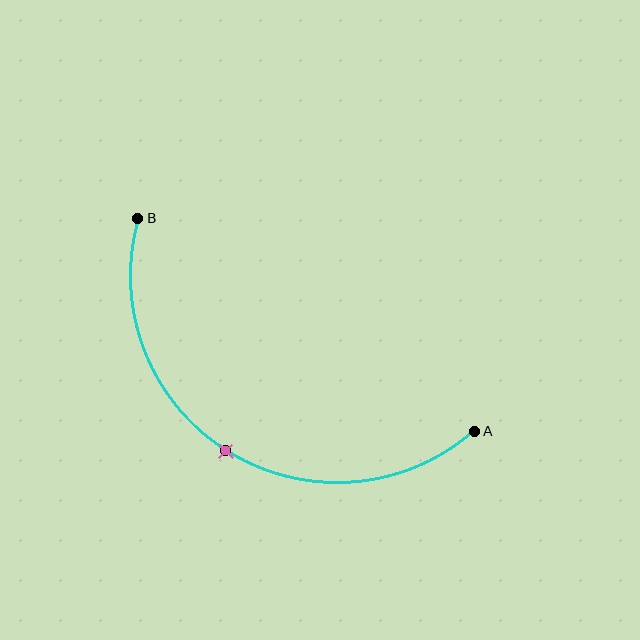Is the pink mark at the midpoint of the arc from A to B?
Yes. The pink mark lies on the arc at equal arc-length from both A and B — it is the arc midpoint.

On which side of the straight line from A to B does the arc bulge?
The arc bulges below the straight line connecting A and B.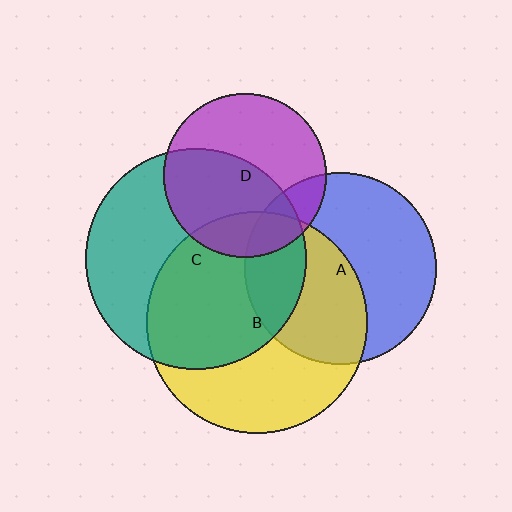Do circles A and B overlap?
Yes.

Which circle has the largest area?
Circle B (yellow).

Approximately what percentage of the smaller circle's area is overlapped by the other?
Approximately 50%.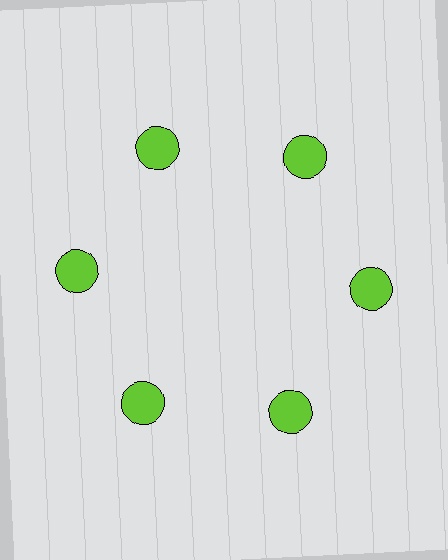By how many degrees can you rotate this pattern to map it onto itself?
The pattern maps onto itself every 60 degrees of rotation.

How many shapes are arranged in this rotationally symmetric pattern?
There are 6 shapes, arranged in 6 groups of 1.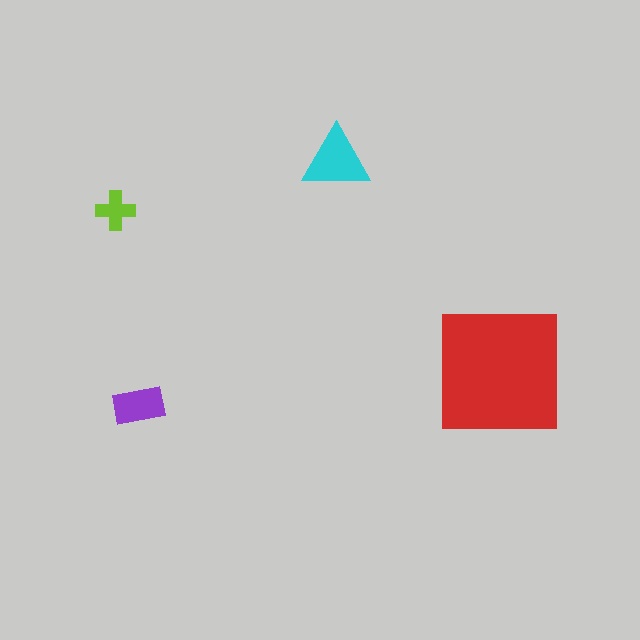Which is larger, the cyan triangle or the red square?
The red square.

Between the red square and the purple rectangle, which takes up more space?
The red square.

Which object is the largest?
The red square.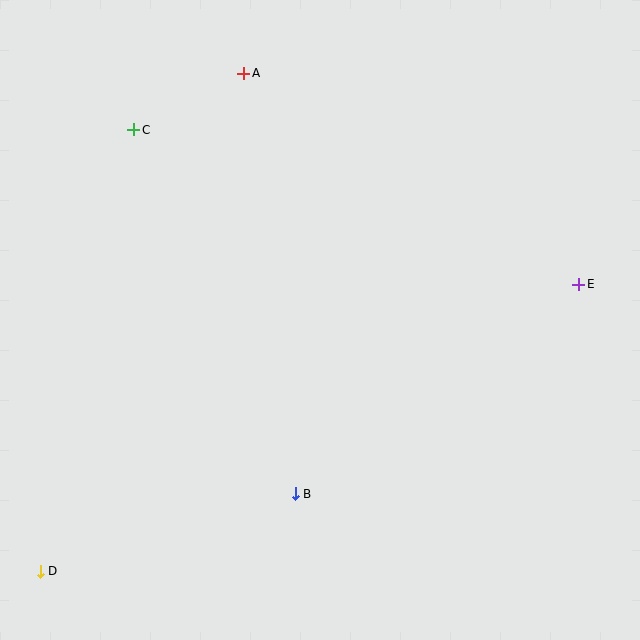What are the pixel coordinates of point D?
Point D is at (40, 571).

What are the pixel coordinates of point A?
Point A is at (244, 73).